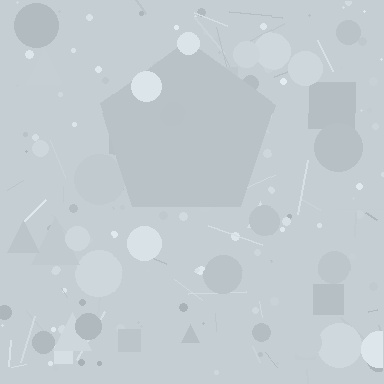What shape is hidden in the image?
A pentagon is hidden in the image.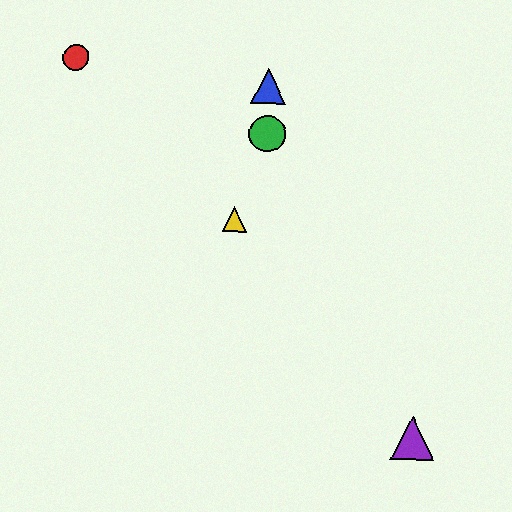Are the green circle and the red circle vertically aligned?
No, the green circle is at x≈267 and the red circle is at x≈76.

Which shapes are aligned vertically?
The blue triangle, the green circle are aligned vertically.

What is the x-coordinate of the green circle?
The green circle is at x≈267.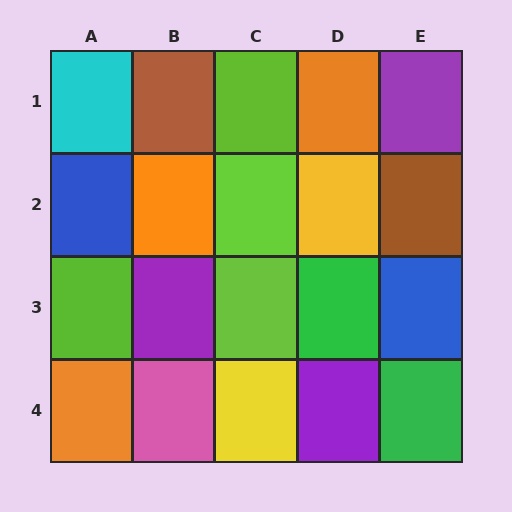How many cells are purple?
3 cells are purple.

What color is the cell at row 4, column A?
Orange.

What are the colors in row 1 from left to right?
Cyan, brown, lime, orange, purple.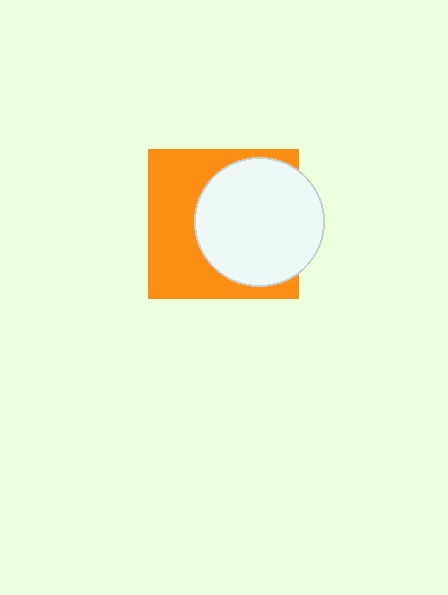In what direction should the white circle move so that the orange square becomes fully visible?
The white circle should move right. That is the shortest direction to clear the overlap and leave the orange square fully visible.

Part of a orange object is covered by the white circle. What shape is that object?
It is a square.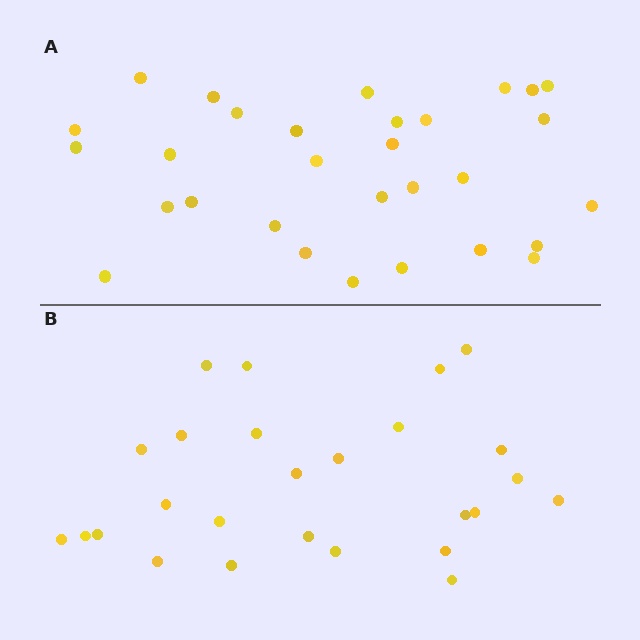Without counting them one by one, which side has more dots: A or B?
Region A (the top region) has more dots.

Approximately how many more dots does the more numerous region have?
Region A has about 4 more dots than region B.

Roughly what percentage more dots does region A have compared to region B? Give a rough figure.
About 15% more.